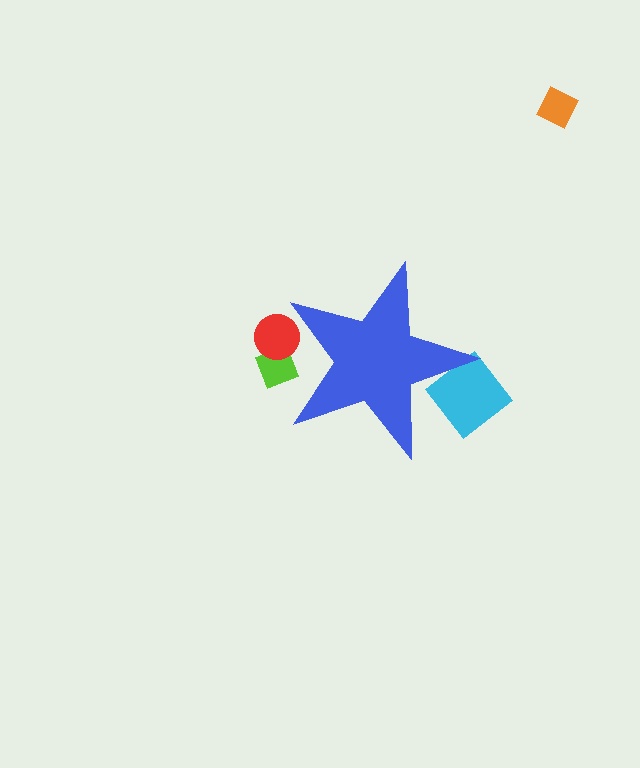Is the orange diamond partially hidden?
No, the orange diamond is fully visible.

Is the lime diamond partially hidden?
Yes, the lime diamond is partially hidden behind the blue star.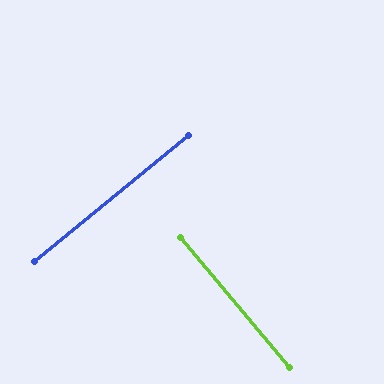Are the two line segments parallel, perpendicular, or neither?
Perpendicular — they meet at approximately 89°.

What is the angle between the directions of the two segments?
Approximately 89 degrees.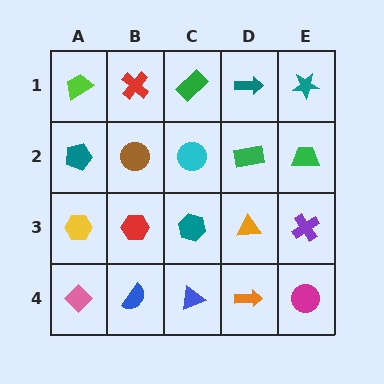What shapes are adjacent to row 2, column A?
A lime trapezoid (row 1, column A), a yellow hexagon (row 3, column A), a brown circle (row 2, column B).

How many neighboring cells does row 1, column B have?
3.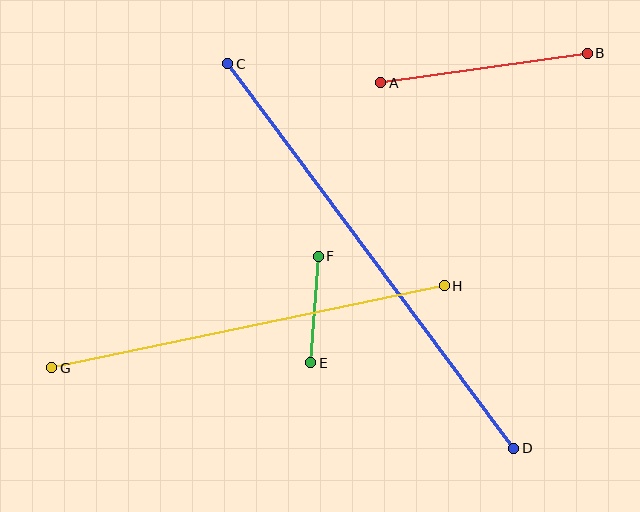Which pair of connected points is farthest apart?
Points C and D are farthest apart.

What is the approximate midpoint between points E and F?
The midpoint is at approximately (315, 310) pixels.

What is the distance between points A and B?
The distance is approximately 208 pixels.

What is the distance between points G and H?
The distance is approximately 401 pixels.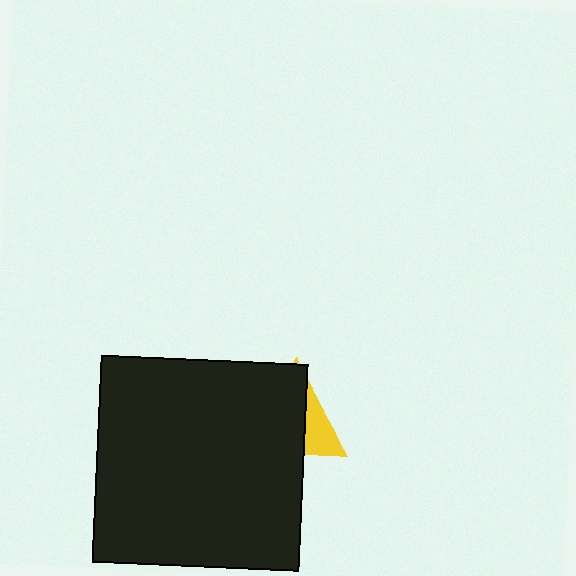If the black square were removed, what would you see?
You would see the complete yellow triangle.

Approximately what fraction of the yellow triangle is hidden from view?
Roughly 69% of the yellow triangle is hidden behind the black square.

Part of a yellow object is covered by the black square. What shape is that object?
It is a triangle.